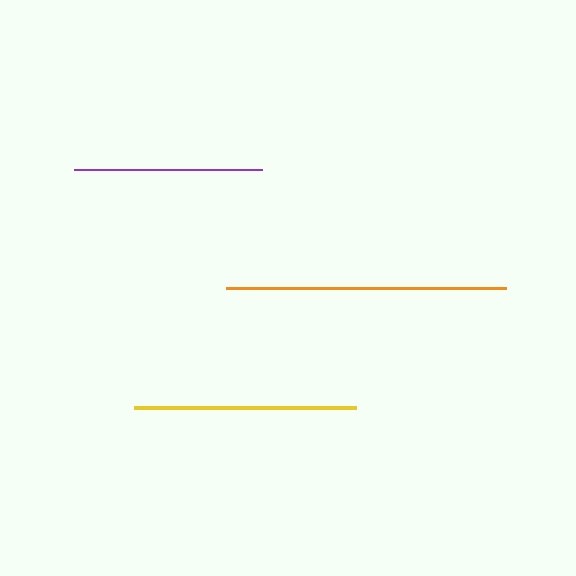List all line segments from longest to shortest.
From longest to shortest: orange, yellow, purple.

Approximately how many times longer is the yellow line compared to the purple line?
The yellow line is approximately 1.2 times the length of the purple line.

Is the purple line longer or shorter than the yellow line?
The yellow line is longer than the purple line.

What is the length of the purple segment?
The purple segment is approximately 189 pixels long.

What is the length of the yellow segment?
The yellow segment is approximately 222 pixels long.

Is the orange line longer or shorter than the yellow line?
The orange line is longer than the yellow line.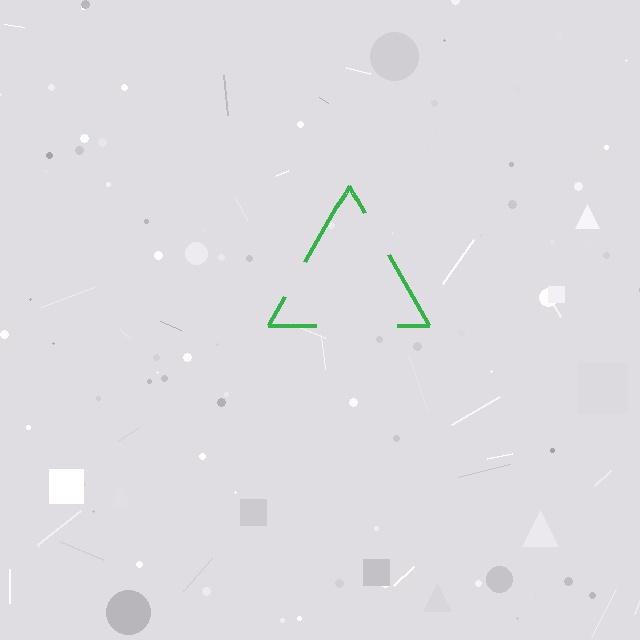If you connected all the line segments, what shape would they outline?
They would outline a triangle.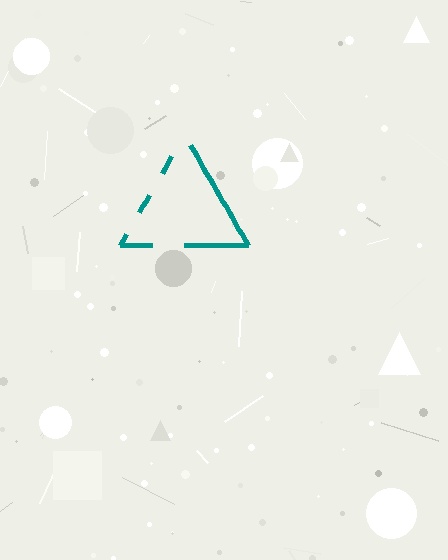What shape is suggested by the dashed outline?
The dashed outline suggests a triangle.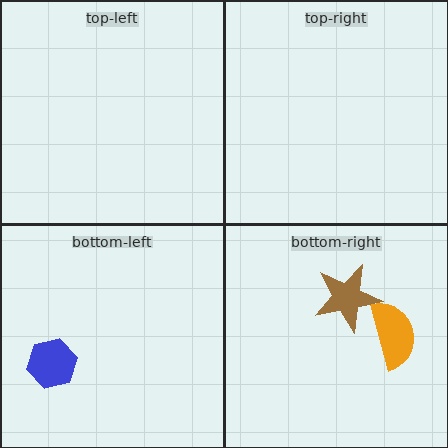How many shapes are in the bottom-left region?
1.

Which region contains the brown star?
The bottom-right region.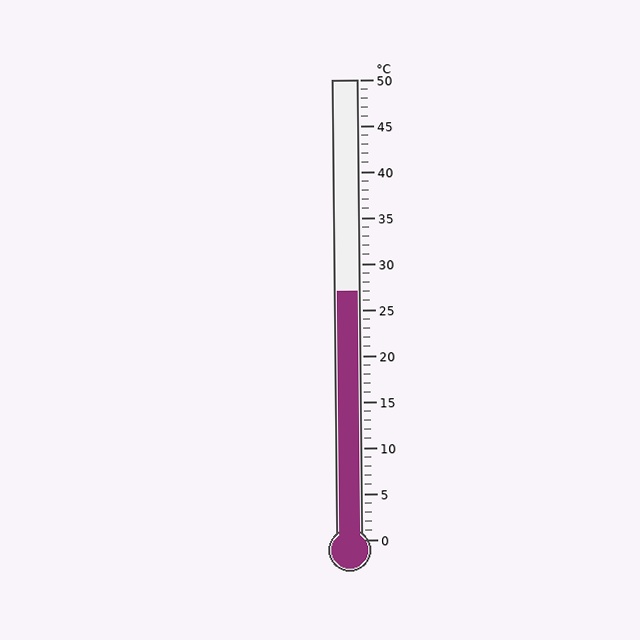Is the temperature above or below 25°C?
The temperature is above 25°C.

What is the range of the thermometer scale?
The thermometer scale ranges from 0°C to 50°C.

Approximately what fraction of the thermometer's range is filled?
The thermometer is filled to approximately 55% of its range.